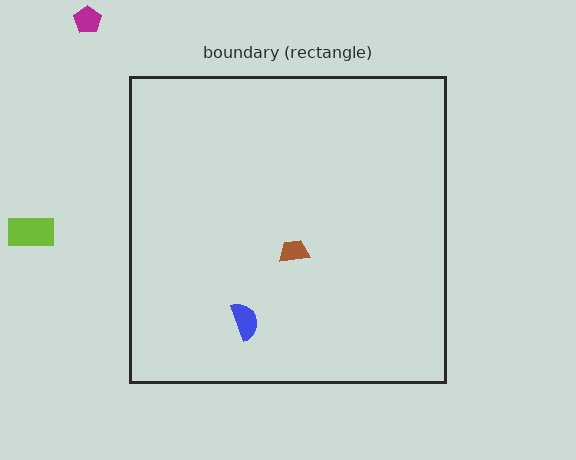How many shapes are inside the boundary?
2 inside, 2 outside.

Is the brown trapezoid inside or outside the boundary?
Inside.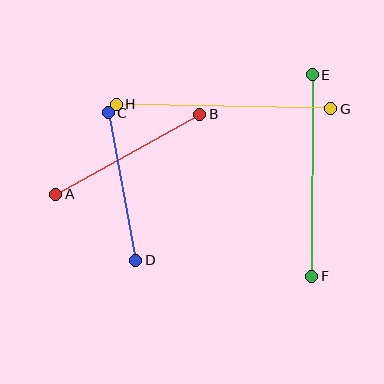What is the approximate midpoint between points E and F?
The midpoint is at approximately (312, 176) pixels.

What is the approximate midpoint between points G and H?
The midpoint is at approximately (224, 107) pixels.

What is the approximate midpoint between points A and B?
The midpoint is at approximately (128, 154) pixels.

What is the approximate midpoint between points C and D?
The midpoint is at approximately (122, 187) pixels.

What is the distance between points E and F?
The distance is approximately 202 pixels.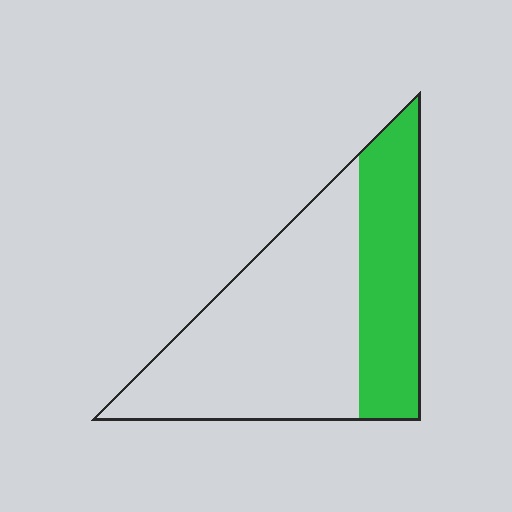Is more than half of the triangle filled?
No.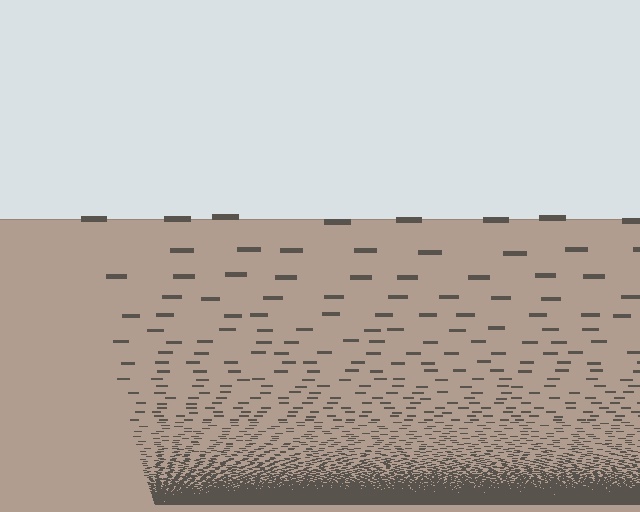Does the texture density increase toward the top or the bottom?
Density increases toward the bottom.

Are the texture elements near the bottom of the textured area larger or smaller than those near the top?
Smaller. The gradient is inverted — elements near the bottom are smaller and denser.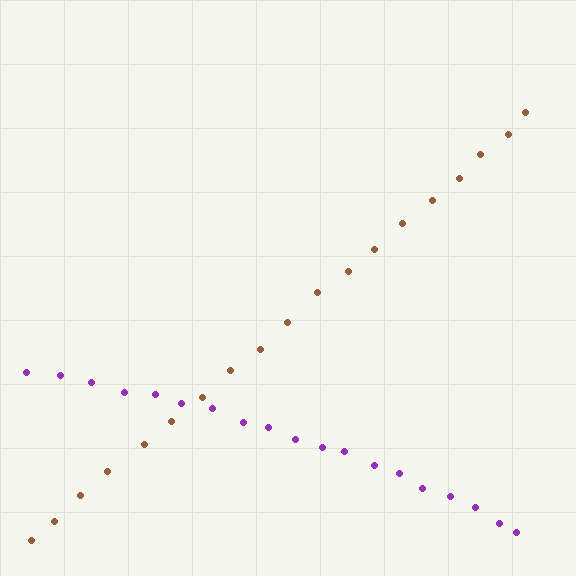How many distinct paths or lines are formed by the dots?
There are 2 distinct paths.